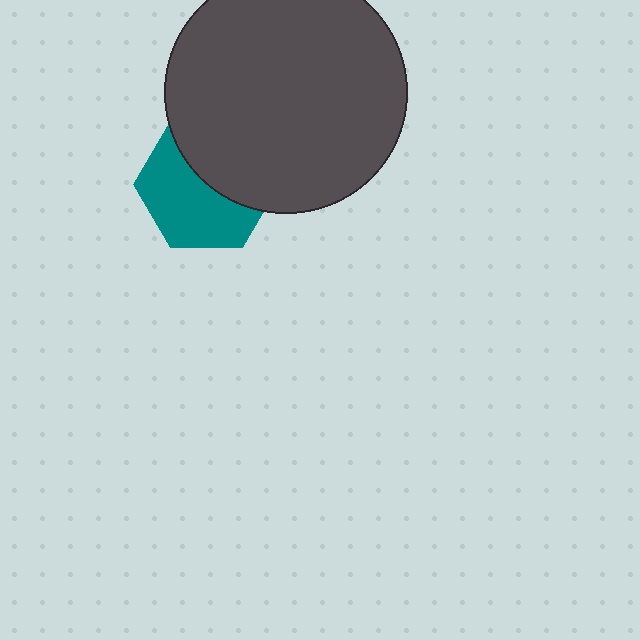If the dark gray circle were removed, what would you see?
You would see the complete teal hexagon.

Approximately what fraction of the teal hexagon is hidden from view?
Roughly 45% of the teal hexagon is hidden behind the dark gray circle.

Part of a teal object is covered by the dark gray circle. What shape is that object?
It is a hexagon.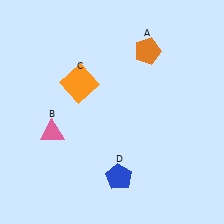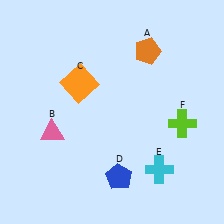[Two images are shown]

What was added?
A cyan cross (E), a lime cross (F) were added in Image 2.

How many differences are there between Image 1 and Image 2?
There are 2 differences between the two images.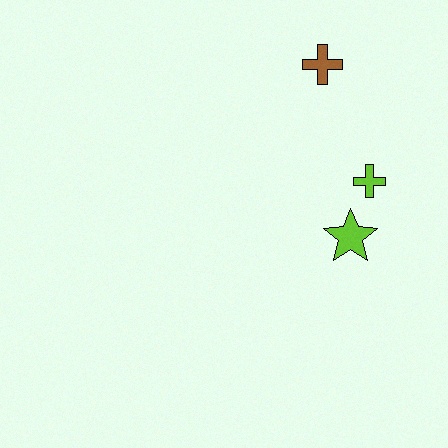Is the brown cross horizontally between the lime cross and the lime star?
No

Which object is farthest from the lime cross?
The brown cross is farthest from the lime cross.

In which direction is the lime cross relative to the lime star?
The lime cross is above the lime star.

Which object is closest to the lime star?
The lime cross is closest to the lime star.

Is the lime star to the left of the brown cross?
No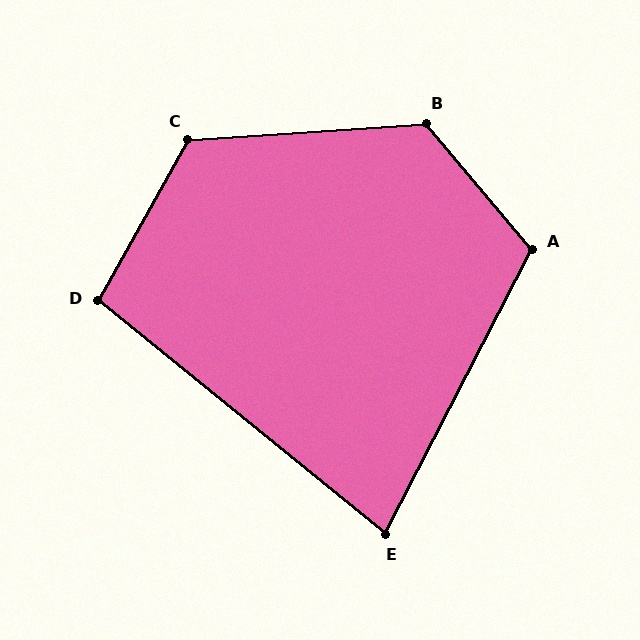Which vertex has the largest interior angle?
B, at approximately 126 degrees.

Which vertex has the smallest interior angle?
E, at approximately 78 degrees.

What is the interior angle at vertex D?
Approximately 100 degrees (obtuse).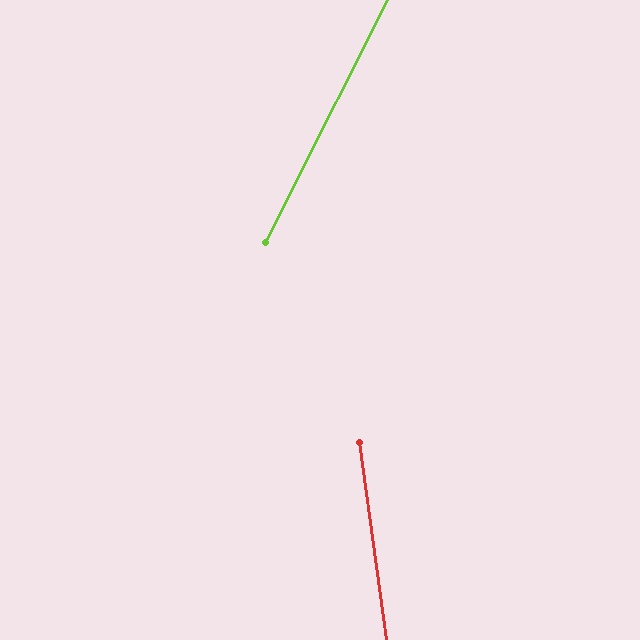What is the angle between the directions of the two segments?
Approximately 34 degrees.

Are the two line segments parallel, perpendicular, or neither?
Neither parallel nor perpendicular — they differ by about 34°.